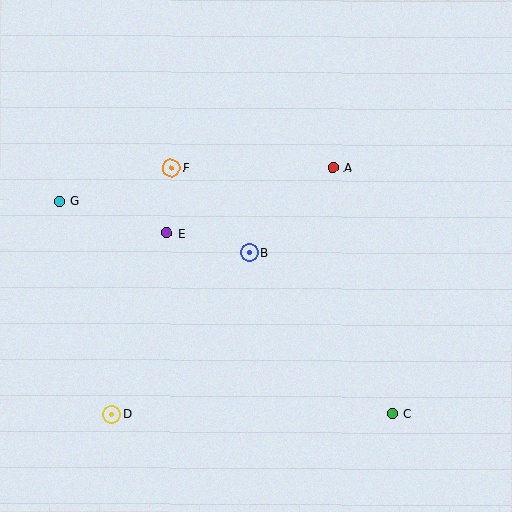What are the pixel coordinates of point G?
Point G is at (60, 201).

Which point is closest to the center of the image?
Point B at (249, 253) is closest to the center.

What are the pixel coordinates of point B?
Point B is at (249, 253).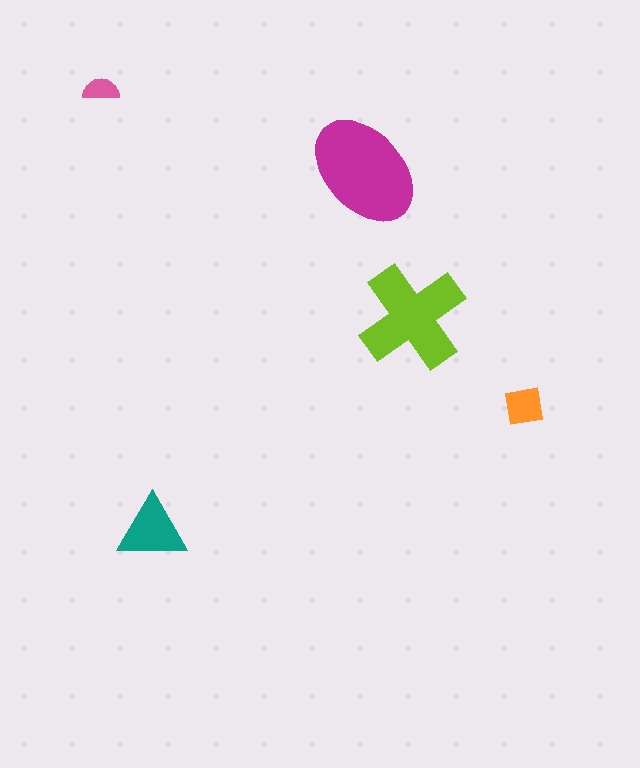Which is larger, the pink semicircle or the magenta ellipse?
The magenta ellipse.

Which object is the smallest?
The pink semicircle.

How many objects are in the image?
There are 5 objects in the image.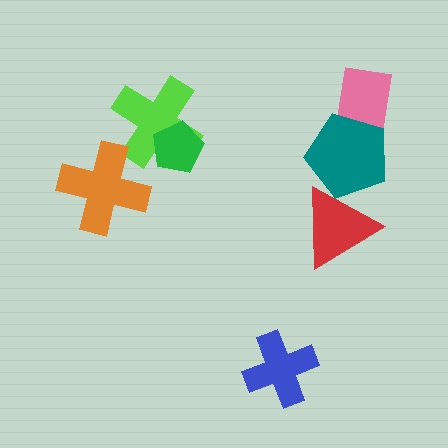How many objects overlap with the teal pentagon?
2 objects overlap with the teal pentagon.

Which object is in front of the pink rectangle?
The teal pentagon is in front of the pink rectangle.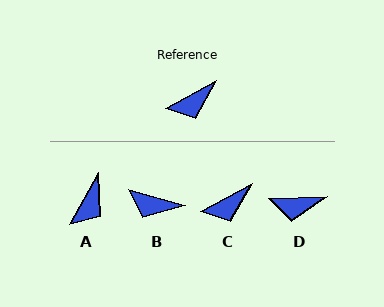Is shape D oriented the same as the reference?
No, it is off by about 26 degrees.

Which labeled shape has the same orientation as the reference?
C.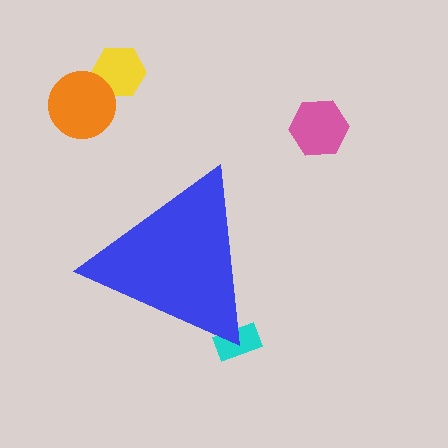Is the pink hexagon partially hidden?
No, the pink hexagon is fully visible.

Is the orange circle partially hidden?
No, the orange circle is fully visible.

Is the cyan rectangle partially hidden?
Yes, the cyan rectangle is partially hidden behind the blue triangle.